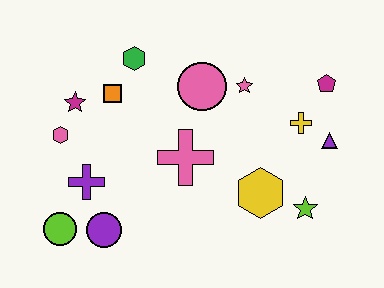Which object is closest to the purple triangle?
The yellow cross is closest to the purple triangle.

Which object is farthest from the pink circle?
The lime circle is farthest from the pink circle.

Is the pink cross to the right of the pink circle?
No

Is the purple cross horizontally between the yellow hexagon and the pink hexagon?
Yes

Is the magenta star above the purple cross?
Yes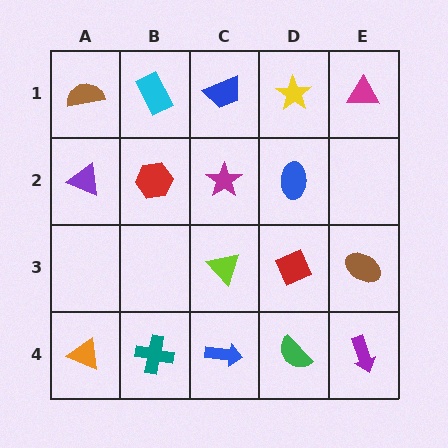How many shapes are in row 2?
4 shapes.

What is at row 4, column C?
A blue arrow.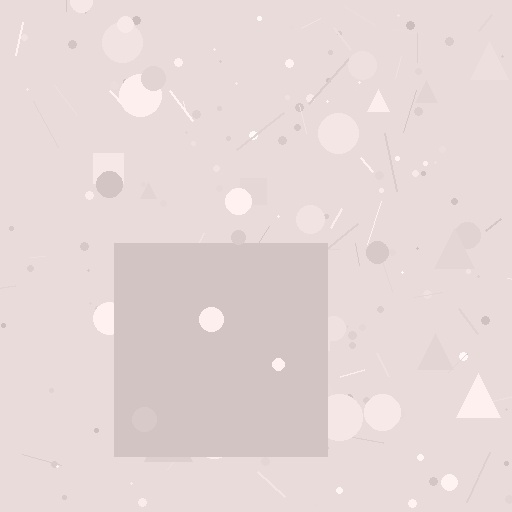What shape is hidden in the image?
A square is hidden in the image.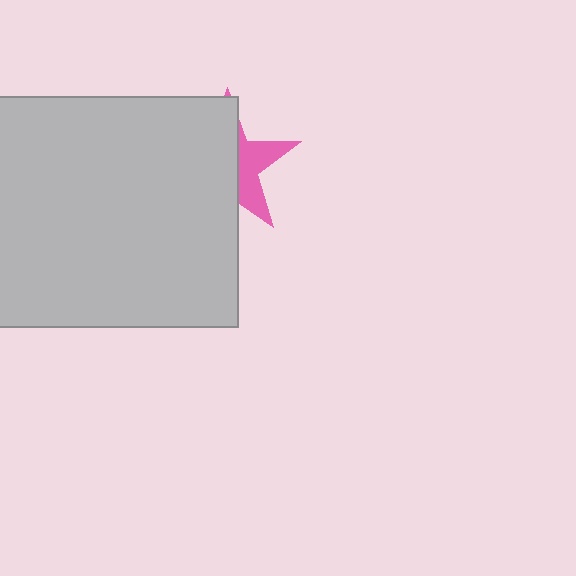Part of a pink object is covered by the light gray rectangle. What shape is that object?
It is a star.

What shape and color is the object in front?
The object in front is a light gray rectangle.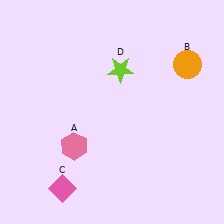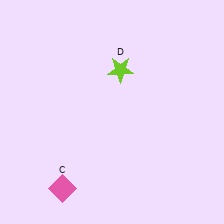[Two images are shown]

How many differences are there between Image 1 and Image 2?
There are 2 differences between the two images.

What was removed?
The pink hexagon (A), the orange circle (B) were removed in Image 2.